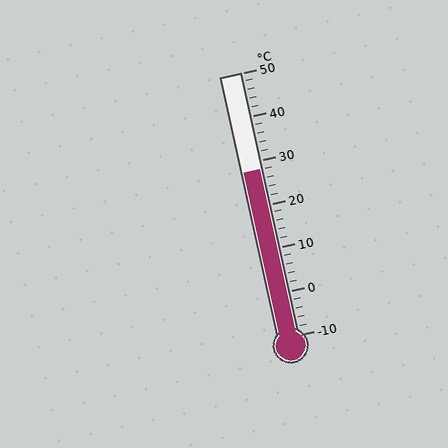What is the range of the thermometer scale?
The thermometer scale ranges from -10°C to 50°C.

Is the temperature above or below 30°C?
The temperature is below 30°C.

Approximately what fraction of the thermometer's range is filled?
The thermometer is filled to approximately 65% of its range.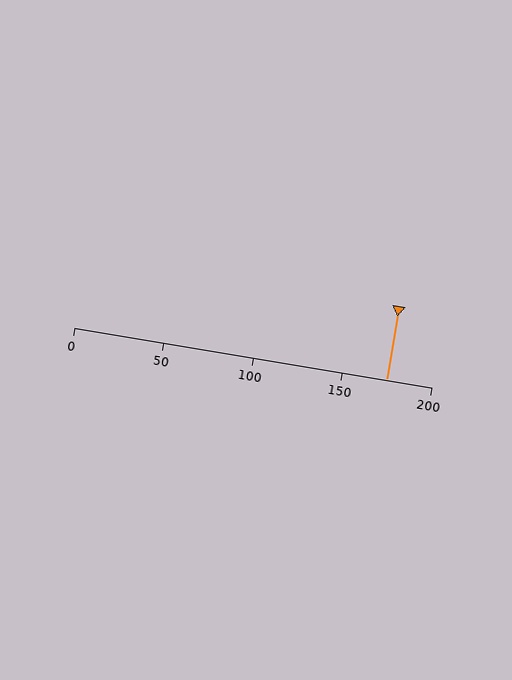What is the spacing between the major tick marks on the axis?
The major ticks are spaced 50 apart.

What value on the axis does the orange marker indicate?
The marker indicates approximately 175.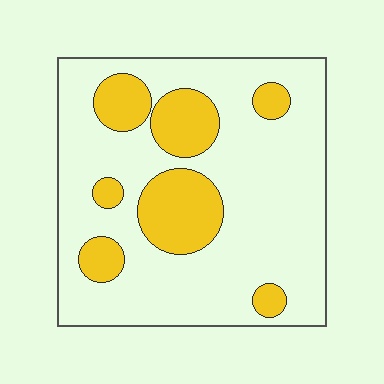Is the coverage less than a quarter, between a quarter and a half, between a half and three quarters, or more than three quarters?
Less than a quarter.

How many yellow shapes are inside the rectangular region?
7.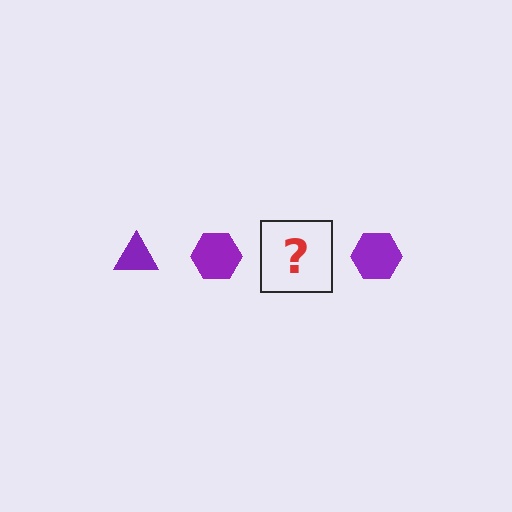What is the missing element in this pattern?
The missing element is a purple triangle.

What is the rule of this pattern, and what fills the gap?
The rule is that the pattern cycles through triangle, hexagon shapes in purple. The gap should be filled with a purple triangle.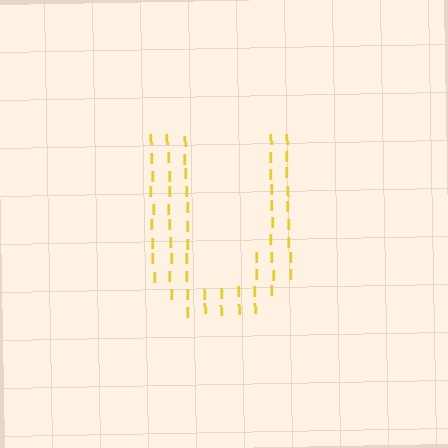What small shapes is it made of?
It is made of small letter I's.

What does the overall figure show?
The overall figure shows the letter U.